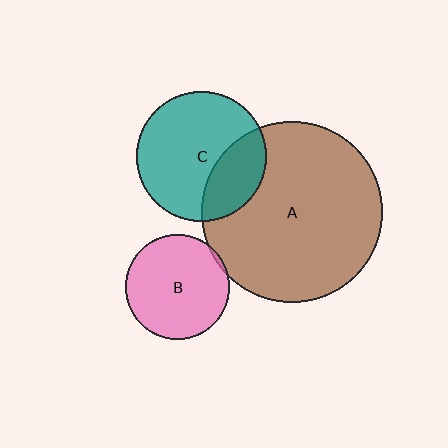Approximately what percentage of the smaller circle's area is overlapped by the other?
Approximately 30%.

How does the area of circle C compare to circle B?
Approximately 1.6 times.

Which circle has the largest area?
Circle A (brown).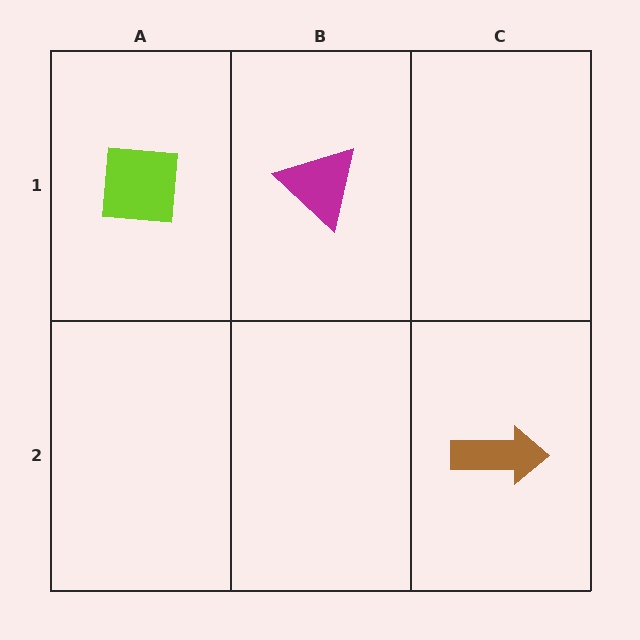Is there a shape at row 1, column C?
No, that cell is empty.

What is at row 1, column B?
A magenta triangle.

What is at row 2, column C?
A brown arrow.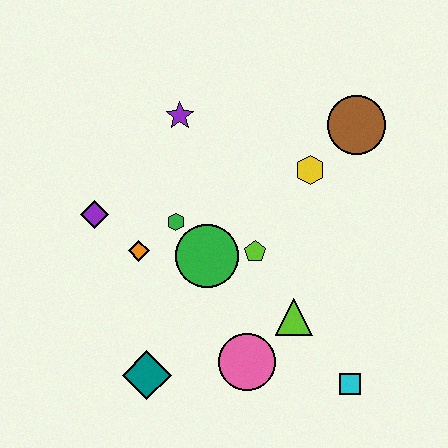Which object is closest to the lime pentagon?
The green circle is closest to the lime pentagon.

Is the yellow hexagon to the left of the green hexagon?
No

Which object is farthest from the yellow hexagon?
The teal diamond is farthest from the yellow hexagon.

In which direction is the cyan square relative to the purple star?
The cyan square is below the purple star.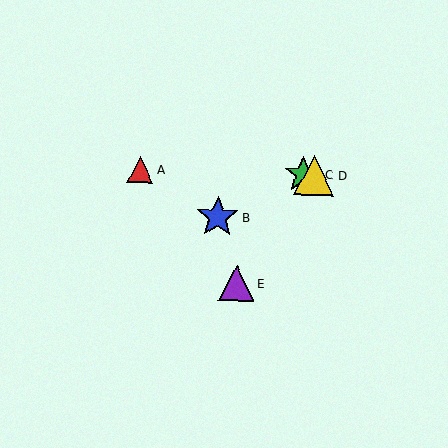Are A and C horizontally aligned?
Yes, both are at y≈169.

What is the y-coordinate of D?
Object D is at y≈175.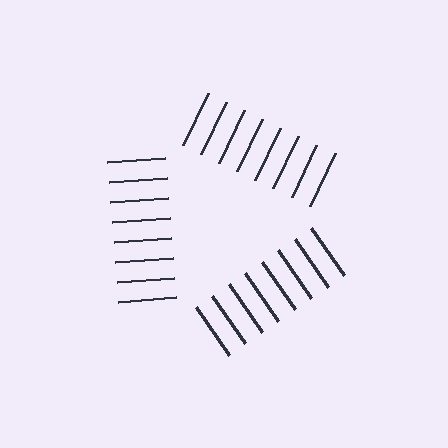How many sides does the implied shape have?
3 sides — the line-ends trace a triangle.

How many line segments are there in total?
24 — 8 along each of the 3 edges.